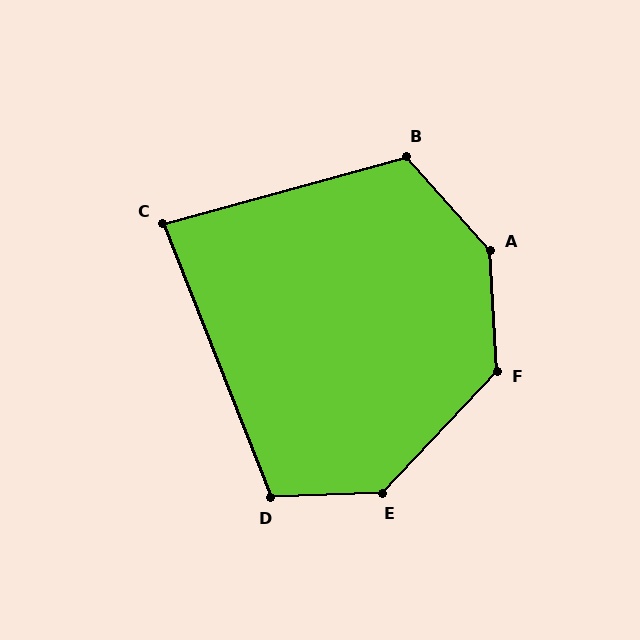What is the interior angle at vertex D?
Approximately 109 degrees (obtuse).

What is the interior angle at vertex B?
Approximately 117 degrees (obtuse).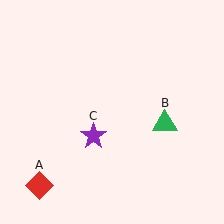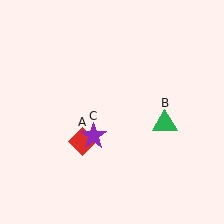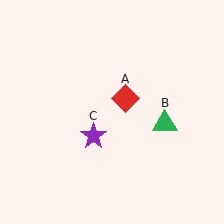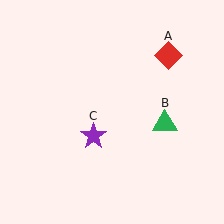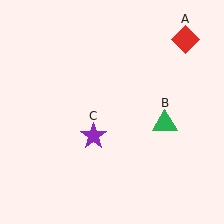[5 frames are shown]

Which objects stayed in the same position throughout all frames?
Green triangle (object B) and purple star (object C) remained stationary.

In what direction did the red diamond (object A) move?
The red diamond (object A) moved up and to the right.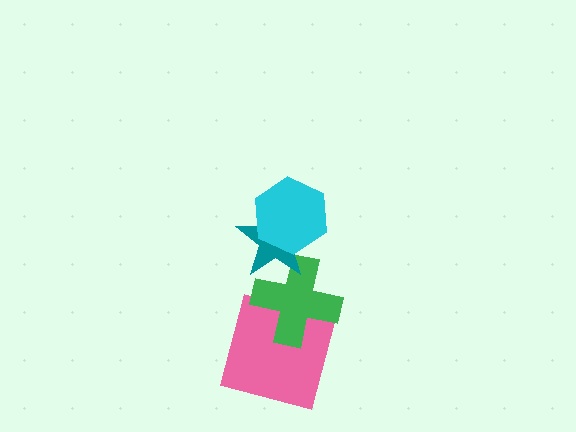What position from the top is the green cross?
The green cross is 3rd from the top.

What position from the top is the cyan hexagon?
The cyan hexagon is 1st from the top.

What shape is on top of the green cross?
The teal star is on top of the green cross.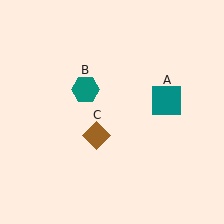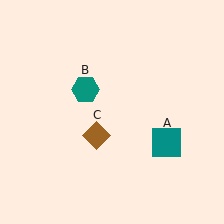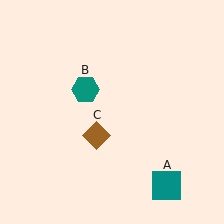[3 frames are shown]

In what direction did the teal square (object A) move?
The teal square (object A) moved down.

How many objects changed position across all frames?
1 object changed position: teal square (object A).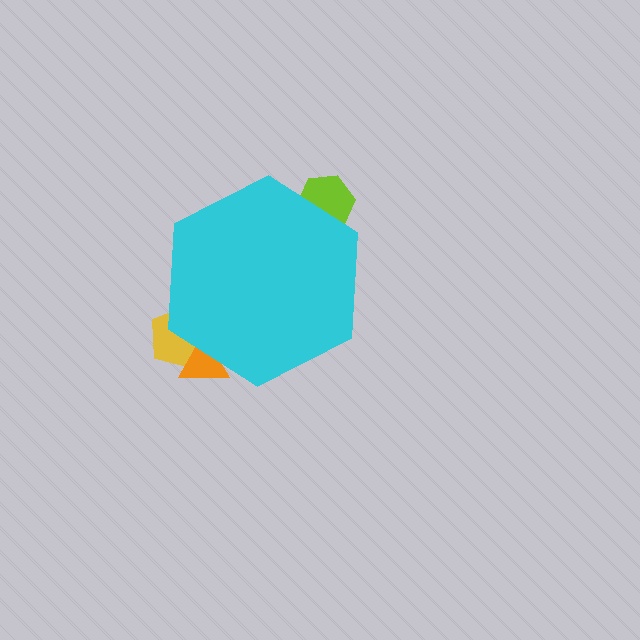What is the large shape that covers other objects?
A cyan hexagon.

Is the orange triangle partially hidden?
Yes, the orange triangle is partially hidden behind the cyan hexagon.